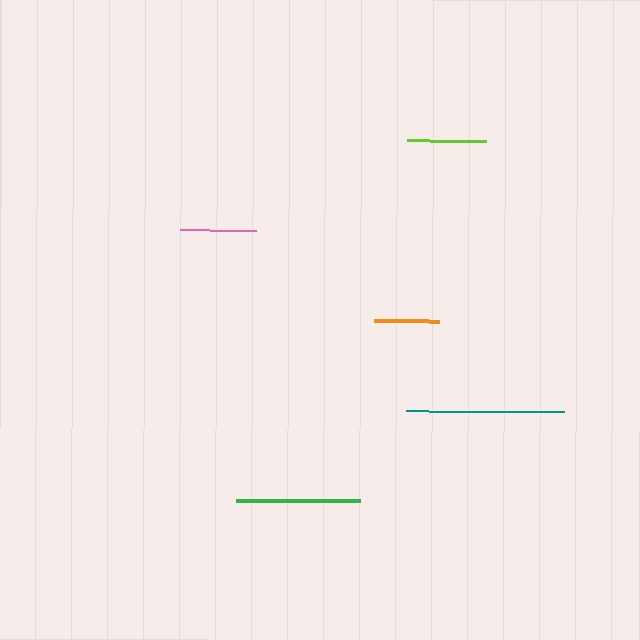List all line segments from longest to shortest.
From longest to shortest: teal, green, lime, pink, orange.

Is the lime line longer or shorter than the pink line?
The lime line is longer than the pink line.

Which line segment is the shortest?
The orange line is the shortest at approximately 65 pixels.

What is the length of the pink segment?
The pink segment is approximately 77 pixels long.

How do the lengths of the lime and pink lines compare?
The lime and pink lines are approximately the same length.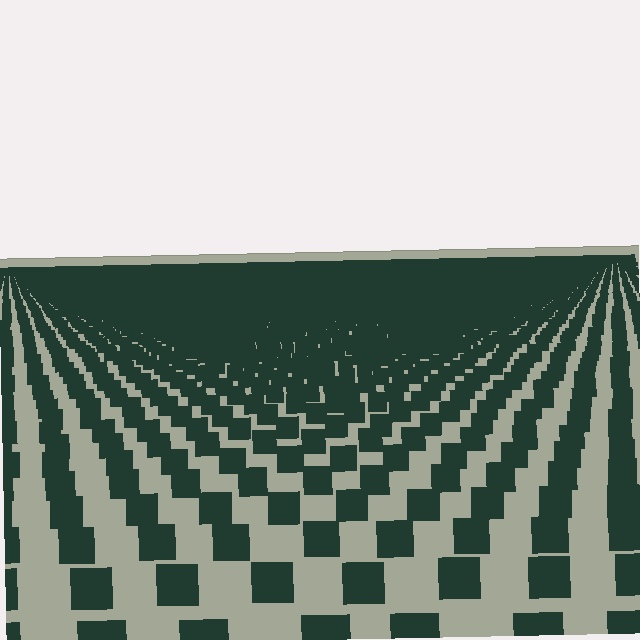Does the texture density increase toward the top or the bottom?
Density increases toward the top.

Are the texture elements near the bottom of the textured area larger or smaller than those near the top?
Larger. Near the bottom, elements are closer to the viewer and appear at a bigger on-screen size.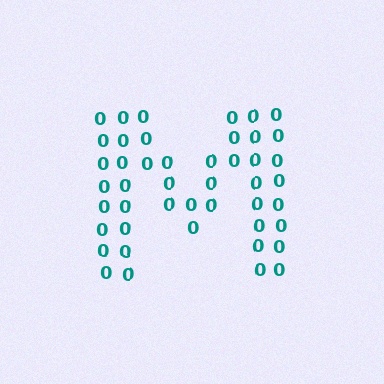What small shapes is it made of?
It is made of small digit 0's.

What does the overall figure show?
The overall figure shows the letter M.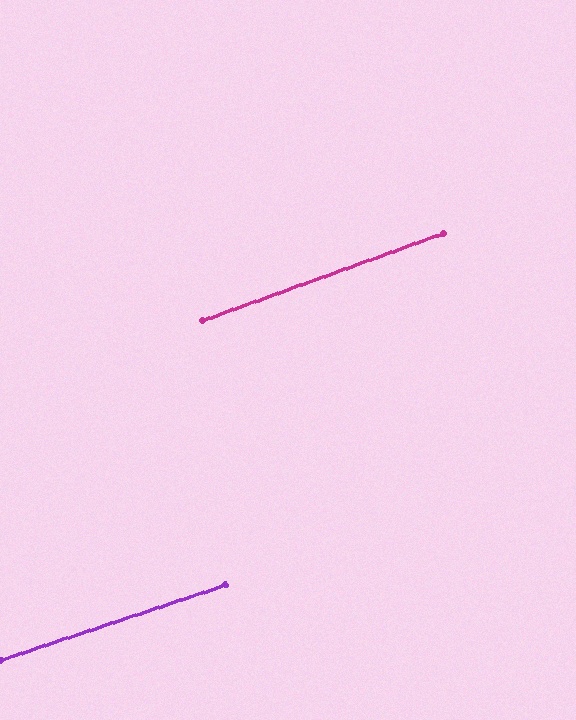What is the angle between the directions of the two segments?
Approximately 1 degree.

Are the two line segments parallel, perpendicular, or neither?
Parallel — their directions differ by only 1.2°.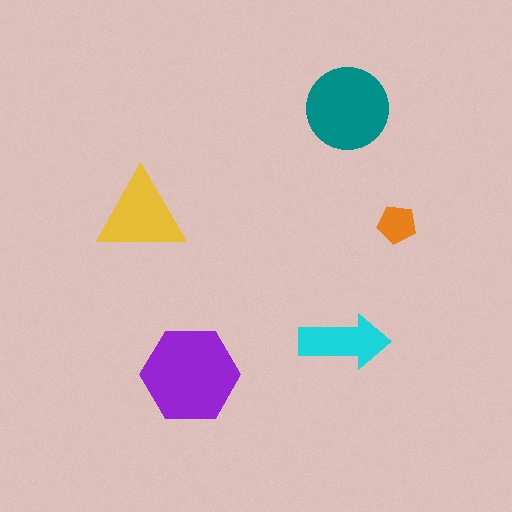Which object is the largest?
The purple hexagon.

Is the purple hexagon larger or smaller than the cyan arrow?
Larger.